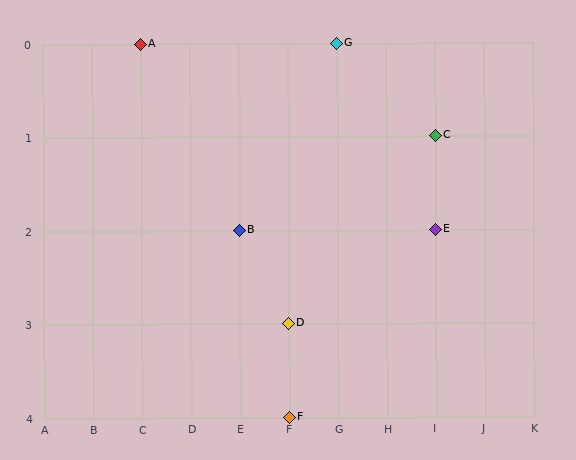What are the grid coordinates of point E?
Point E is at grid coordinates (I, 2).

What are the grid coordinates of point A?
Point A is at grid coordinates (C, 0).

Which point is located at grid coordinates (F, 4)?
Point F is at (F, 4).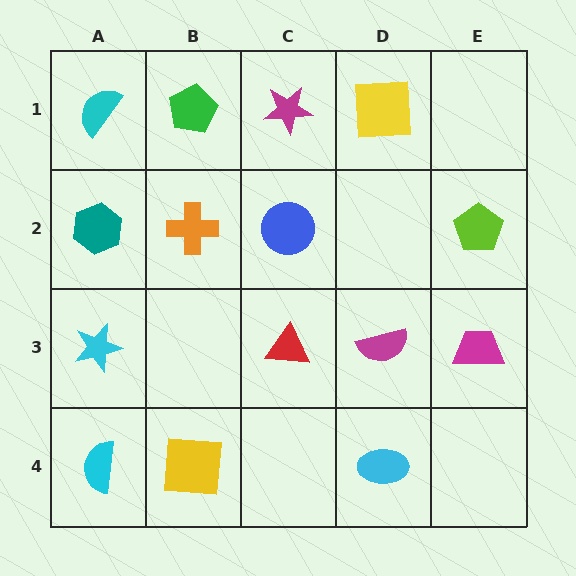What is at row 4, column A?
A cyan semicircle.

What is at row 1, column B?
A green pentagon.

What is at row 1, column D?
A yellow square.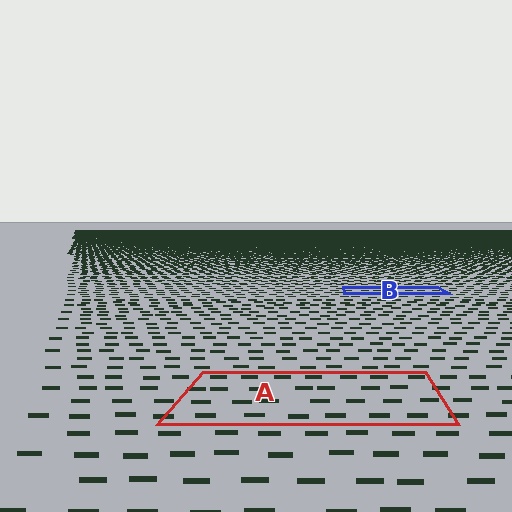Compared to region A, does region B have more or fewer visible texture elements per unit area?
Region B has more texture elements per unit area — they are packed more densely because it is farther away.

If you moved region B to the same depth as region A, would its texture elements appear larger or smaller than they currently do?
They would appear larger. At a closer depth, the same texture elements are projected at a bigger on-screen size.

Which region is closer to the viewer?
Region A is closer. The texture elements there are larger and more spread out.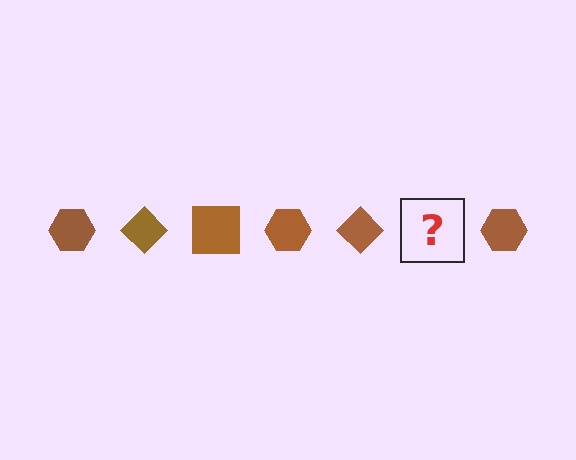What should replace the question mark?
The question mark should be replaced with a brown square.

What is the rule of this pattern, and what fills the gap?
The rule is that the pattern cycles through hexagon, diamond, square shapes in brown. The gap should be filled with a brown square.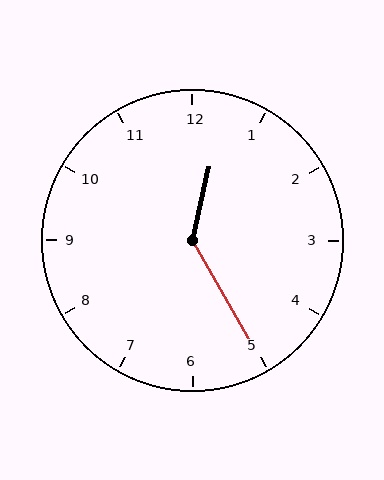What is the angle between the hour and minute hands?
Approximately 138 degrees.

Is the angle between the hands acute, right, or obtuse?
It is obtuse.